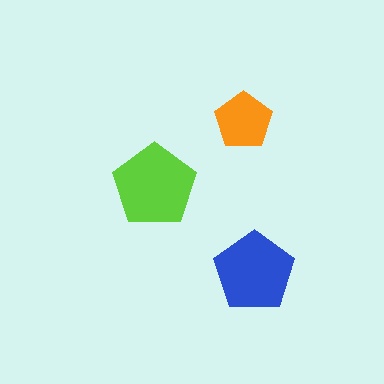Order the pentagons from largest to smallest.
the lime one, the blue one, the orange one.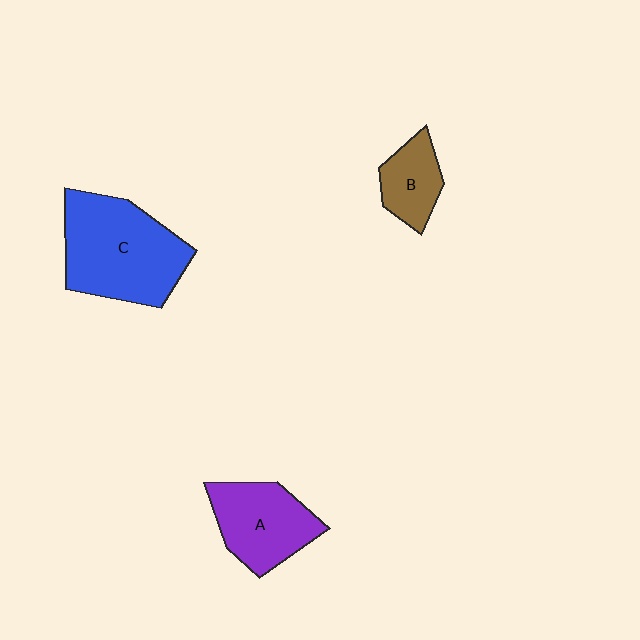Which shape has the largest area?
Shape C (blue).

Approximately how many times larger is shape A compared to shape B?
Approximately 1.7 times.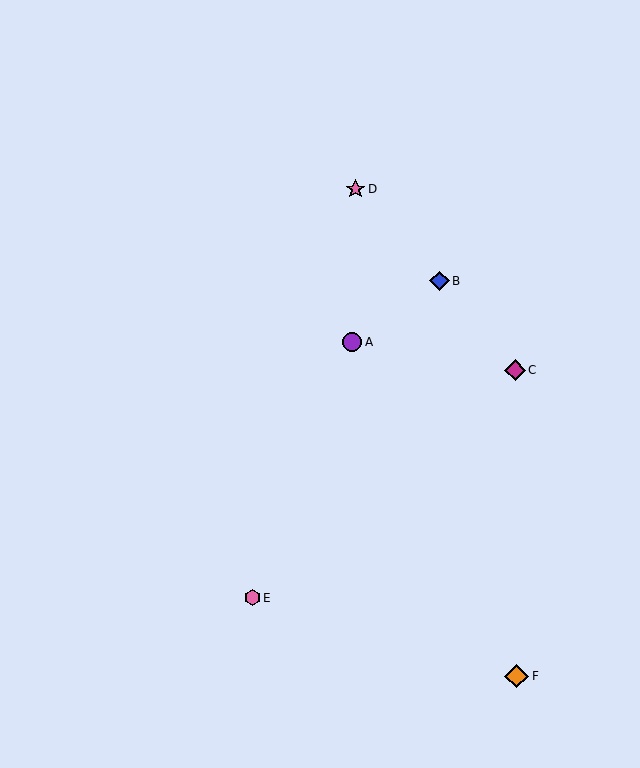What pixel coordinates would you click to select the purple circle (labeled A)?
Click at (352, 342) to select the purple circle A.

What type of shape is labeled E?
Shape E is a pink hexagon.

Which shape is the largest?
The orange diamond (labeled F) is the largest.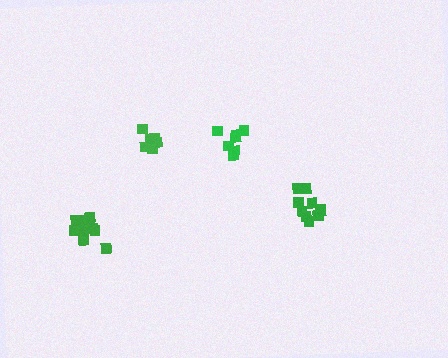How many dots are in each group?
Group 1: 6 dots, Group 2: 7 dots, Group 3: 12 dots, Group 4: 10 dots (35 total).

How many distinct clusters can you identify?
There are 4 distinct clusters.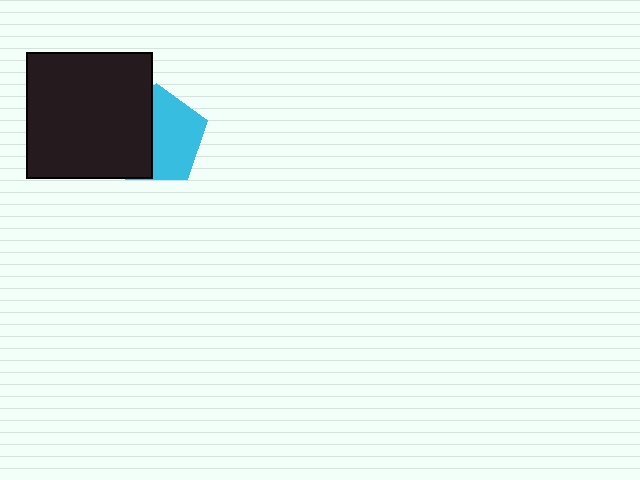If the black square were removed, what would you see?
You would see the complete cyan pentagon.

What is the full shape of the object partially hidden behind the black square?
The partially hidden object is a cyan pentagon.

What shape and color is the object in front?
The object in front is a black square.